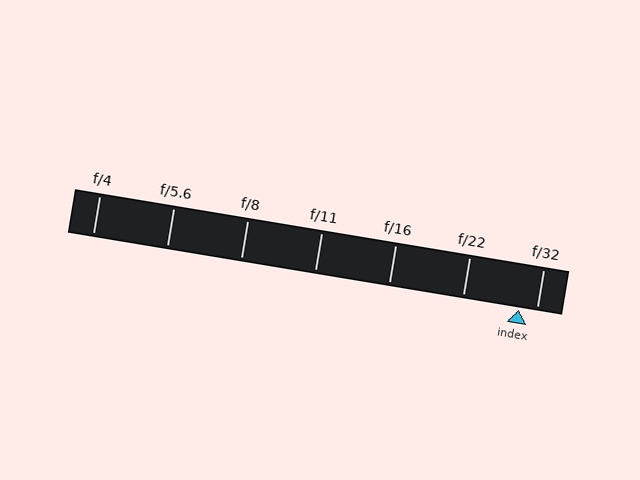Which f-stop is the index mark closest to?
The index mark is closest to f/32.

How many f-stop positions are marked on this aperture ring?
There are 7 f-stop positions marked.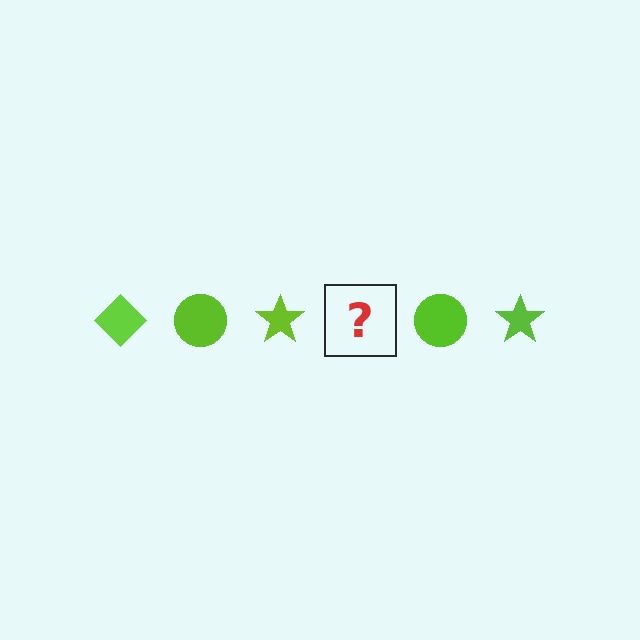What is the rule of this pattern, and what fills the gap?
The rule is that the pattern cycles through diamond, circle, star shapes in lime. The gap should be filled with a lime diamond.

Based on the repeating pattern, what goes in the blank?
The blank should be a lime diamond.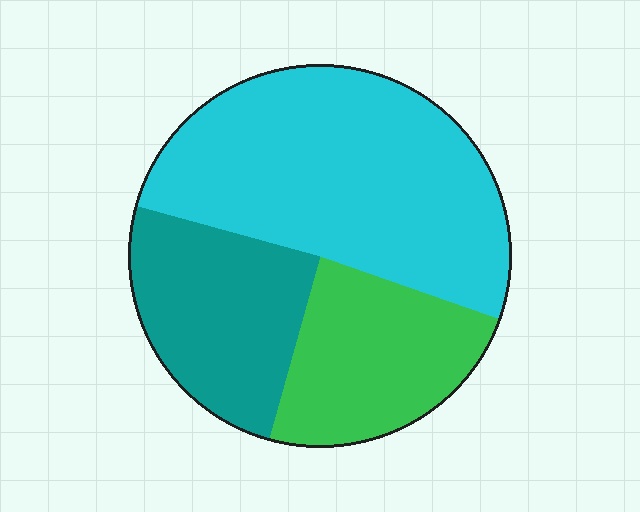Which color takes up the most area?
Cyan, at roughly 50%.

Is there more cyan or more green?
Cyan.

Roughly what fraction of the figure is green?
Green takes up about one quarter (1/4) of the figure.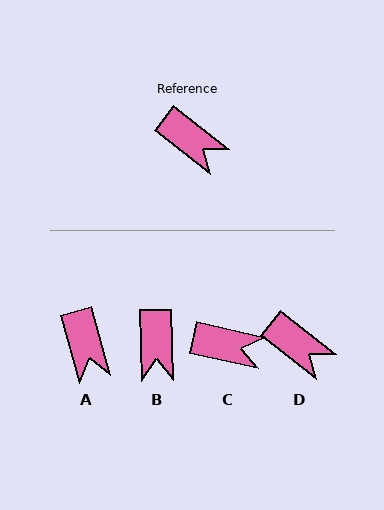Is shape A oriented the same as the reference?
No, it is off by about 36 degrees.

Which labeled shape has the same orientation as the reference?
D.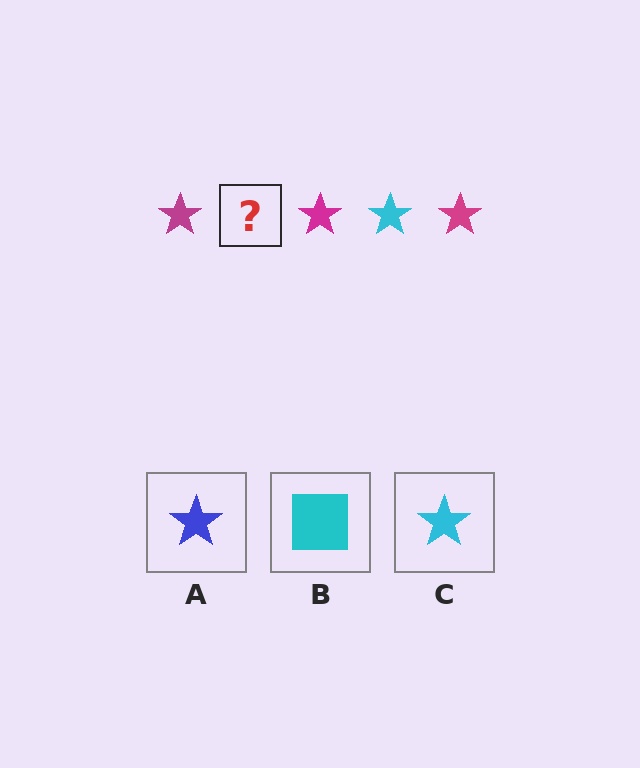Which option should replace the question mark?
Option C.